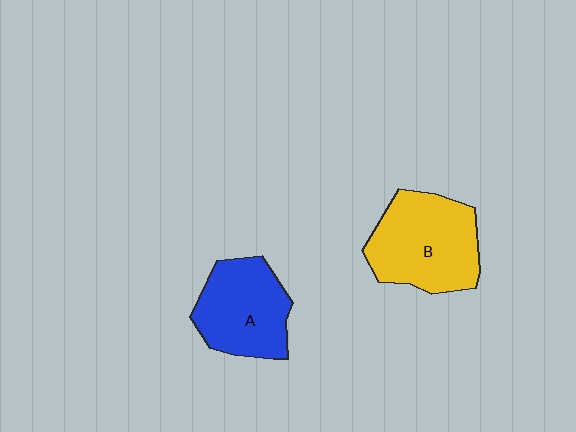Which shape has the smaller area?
Shape A (blue).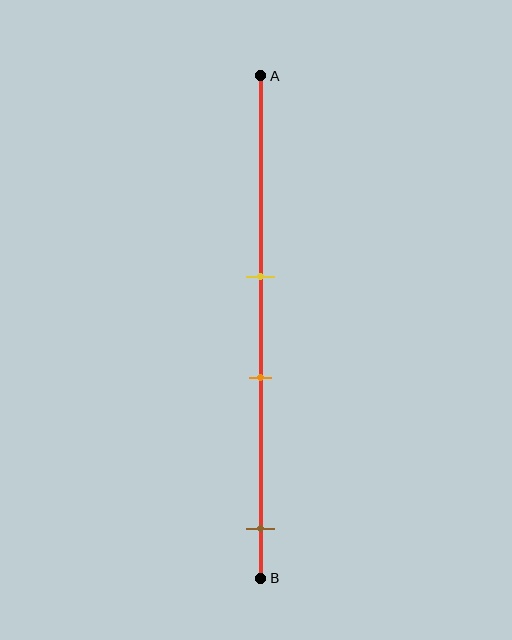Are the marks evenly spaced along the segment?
No, the marks are not evenly spaced.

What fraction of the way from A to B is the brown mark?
The brown mark is approximately 90% (0.9) of the way from A to B.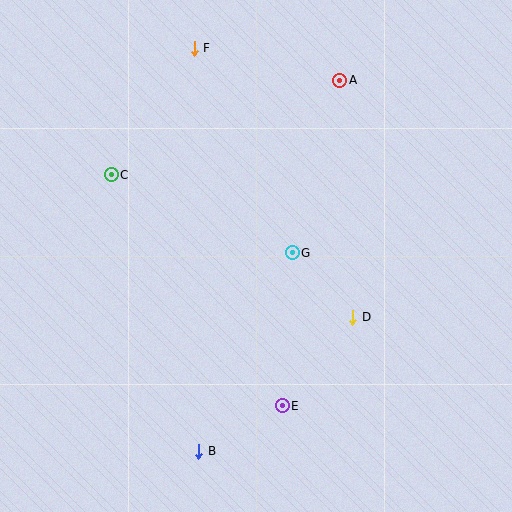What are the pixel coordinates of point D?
Point D is at (353, 317).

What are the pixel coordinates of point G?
Point G is at (292, 253).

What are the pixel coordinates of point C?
Point C is at (111, 175).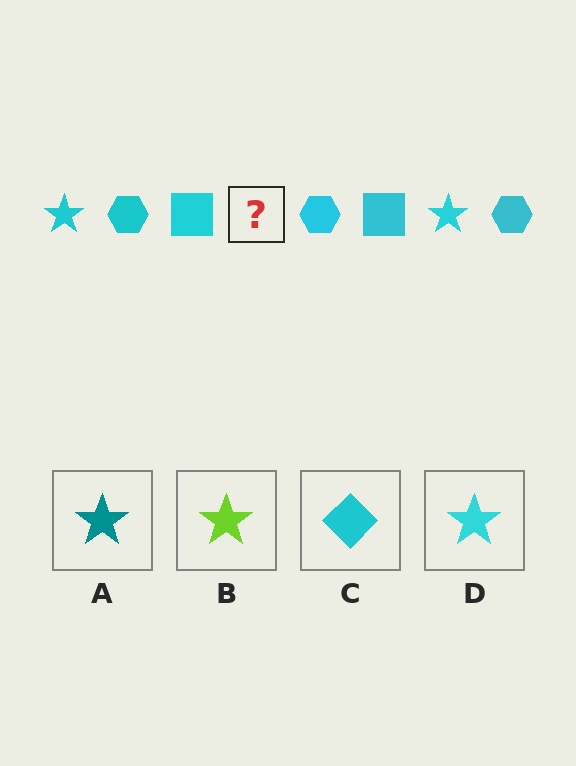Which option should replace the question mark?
Option D.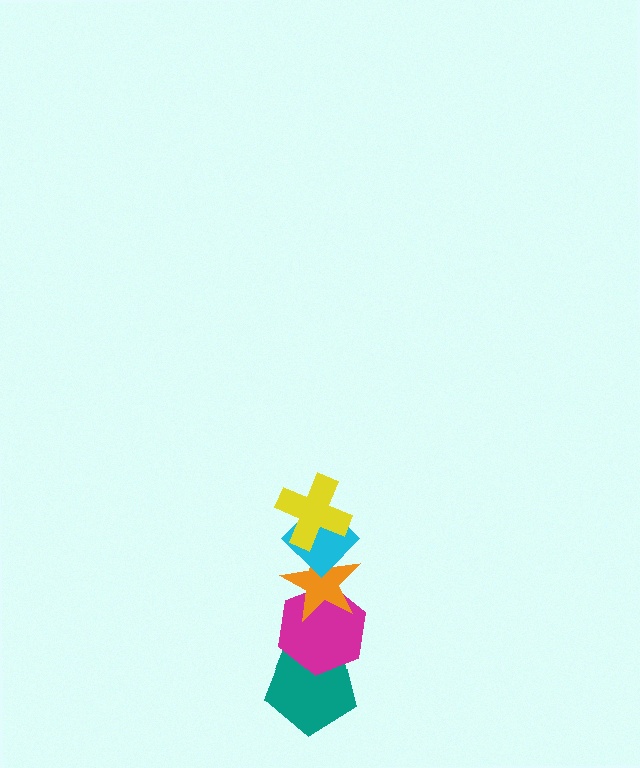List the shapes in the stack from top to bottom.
From top to bottom: the yellow cross, the cyan diamond, the orange star, the magenta hexagon, the teal pentagon.